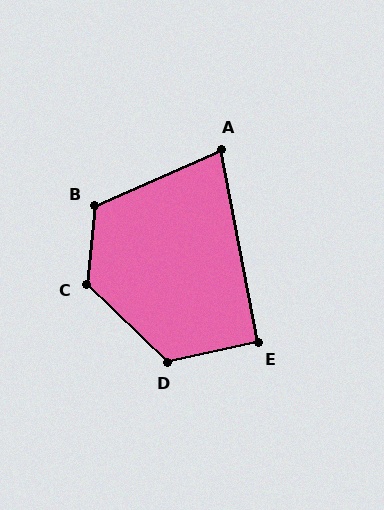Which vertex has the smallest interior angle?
A, at approximately 77 degrees.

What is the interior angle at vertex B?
Approximately 119 degrees (obtuse).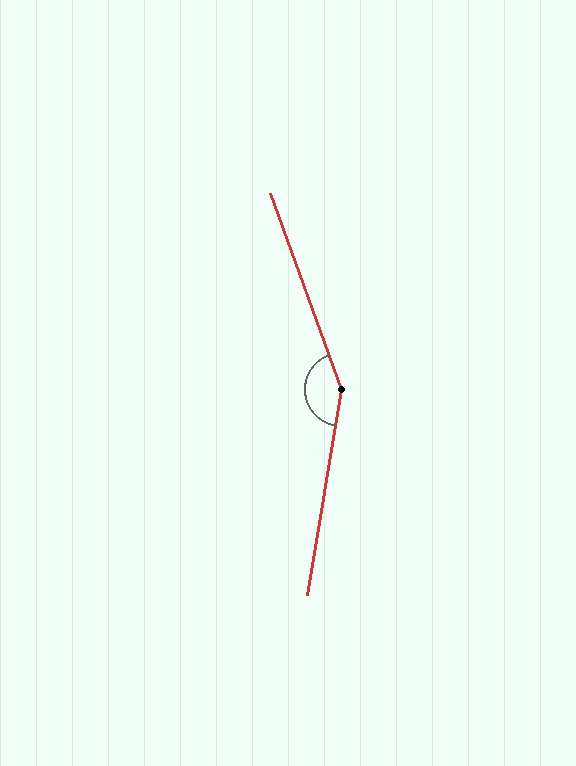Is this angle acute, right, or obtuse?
It is obtuse.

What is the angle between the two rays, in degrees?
Approximately 151 degrees.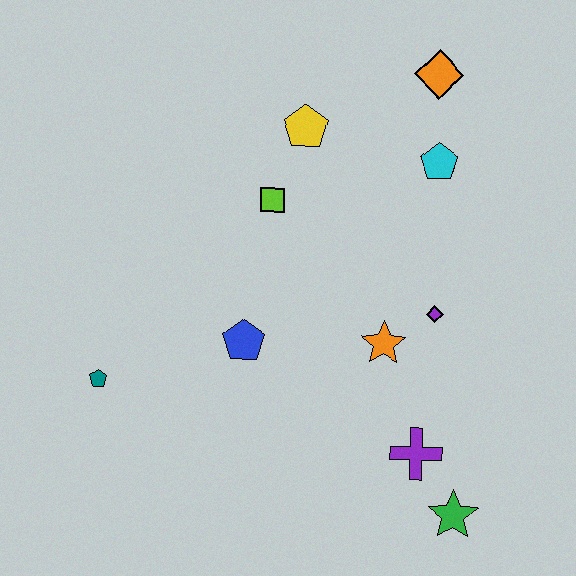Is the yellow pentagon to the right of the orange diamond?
No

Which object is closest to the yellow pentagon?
The lime square is closest to the yellow pentagon.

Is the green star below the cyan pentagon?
Yes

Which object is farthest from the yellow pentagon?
The green star is farthest from the yellow pentagon.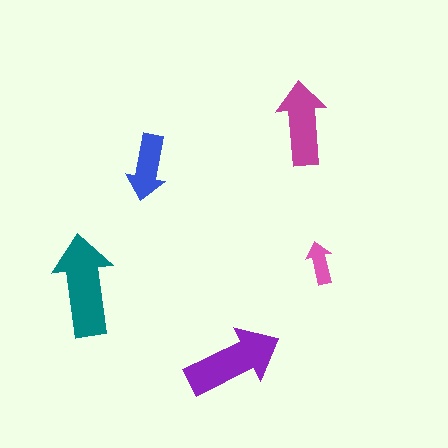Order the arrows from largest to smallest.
the teal one, the purple one, the magenta one, the blue one, the pink one.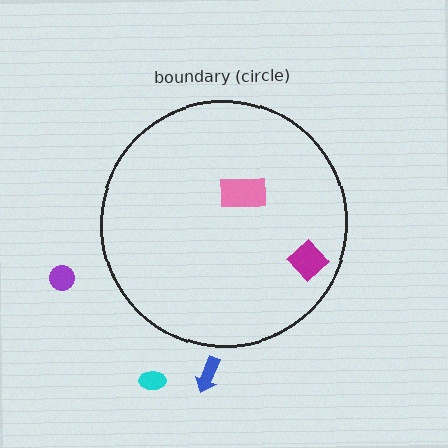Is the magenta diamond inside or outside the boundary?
Inside.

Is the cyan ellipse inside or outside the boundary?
Outside.